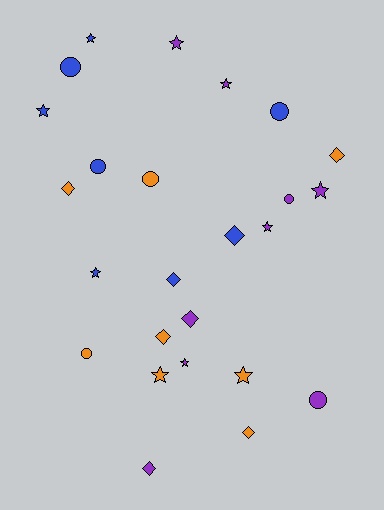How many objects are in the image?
There are 25 objects.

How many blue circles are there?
There are 3 blue circles.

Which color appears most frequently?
Purple, with 9 objects.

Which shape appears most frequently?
Star, with 10 objects.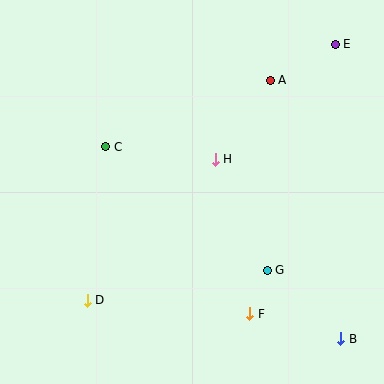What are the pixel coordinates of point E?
Point E is at (335, 44).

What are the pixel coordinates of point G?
Point G is at (267, 270).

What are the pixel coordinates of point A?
Point A is at (270, 80).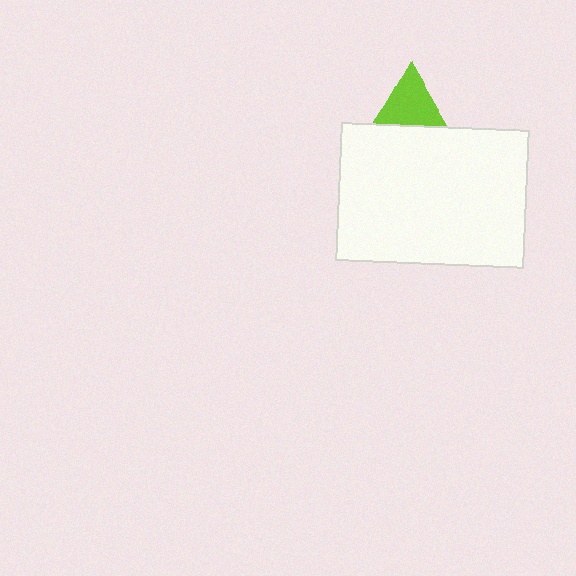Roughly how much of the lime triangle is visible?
A small part of it is visible (roughly 36%).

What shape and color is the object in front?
The object in front is a white rectangle.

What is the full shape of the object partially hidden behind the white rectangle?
The partially hidden object is a lime triangle.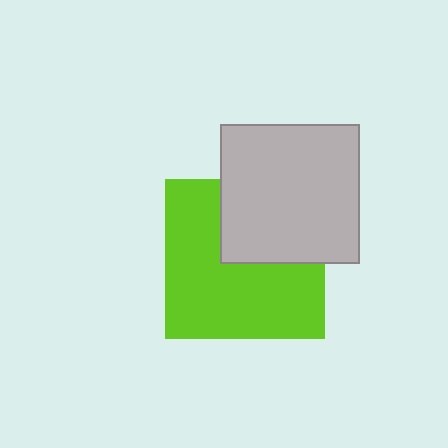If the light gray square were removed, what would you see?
You would see the complete lime square.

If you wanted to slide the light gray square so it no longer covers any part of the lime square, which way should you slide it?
Slide it up — that is the most direct way to separate the two shapes.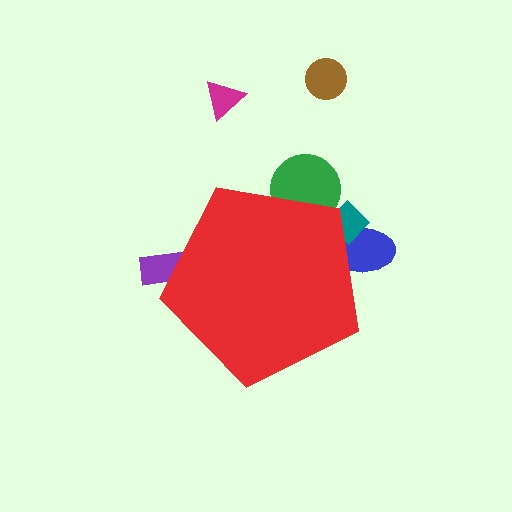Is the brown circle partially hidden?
No, the brown circle is fully visible.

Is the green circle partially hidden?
Yes, the green circle is partially hidden behind the red pentagon.